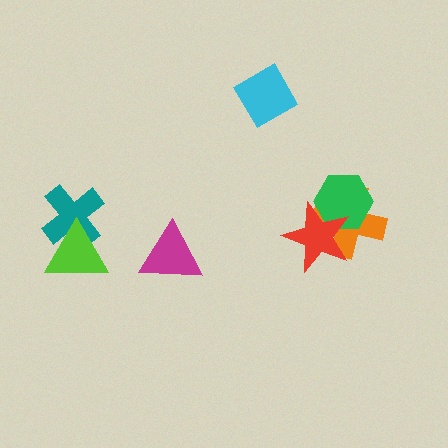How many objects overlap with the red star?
2 objects overlap with the red star.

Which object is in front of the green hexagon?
The red star is in front of the green hexagon.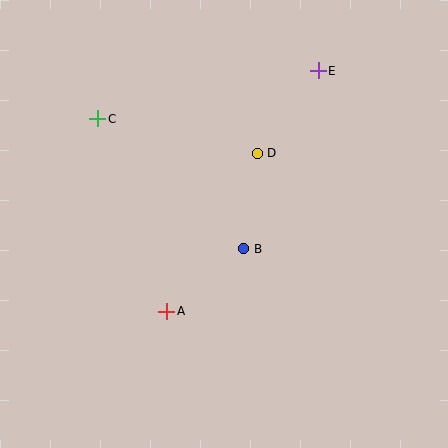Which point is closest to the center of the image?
Point B at (244, 249) is closest to the center.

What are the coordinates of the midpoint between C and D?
The midpoint between C and D is at (178, 136).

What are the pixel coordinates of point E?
Point E is at (318, 71).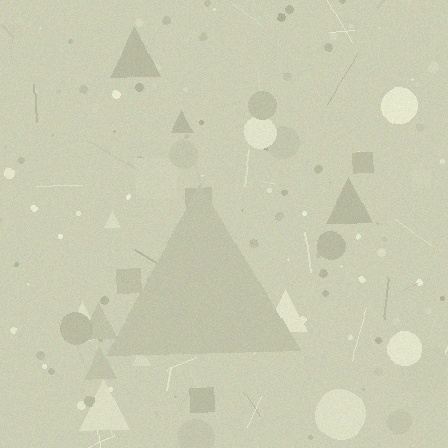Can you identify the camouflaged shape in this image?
The camouflaged shape is a triangle.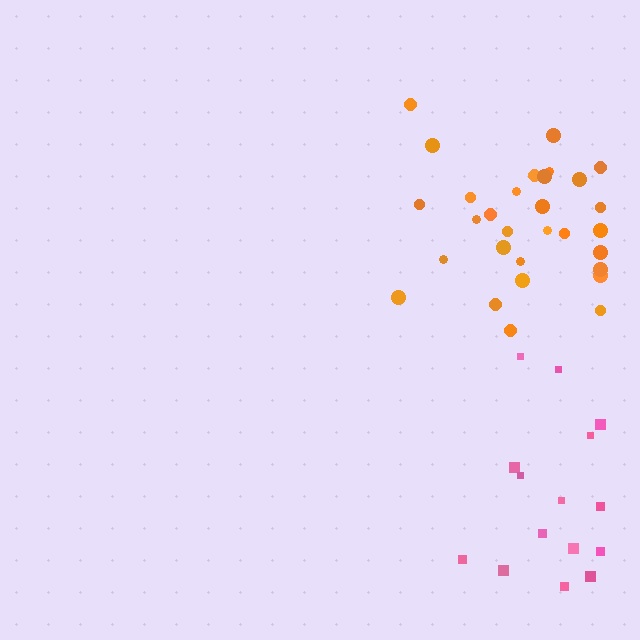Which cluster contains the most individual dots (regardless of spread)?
Orange (30).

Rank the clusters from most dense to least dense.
orange, pink.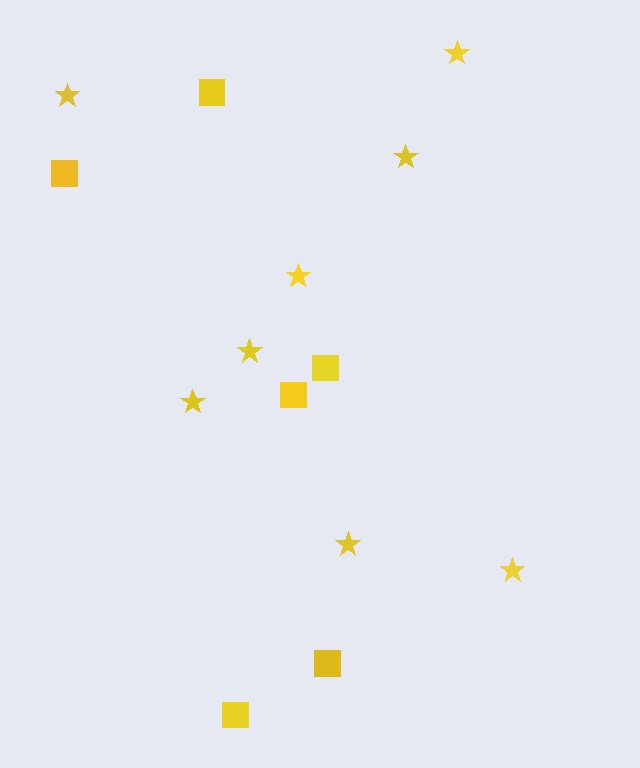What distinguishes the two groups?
There are 2 groups: one group of stars (8) and one group of squares (6).